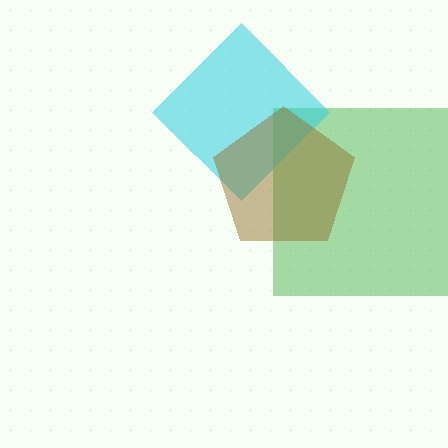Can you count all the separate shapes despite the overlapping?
Yes, there are 3 separate shapes.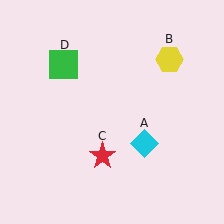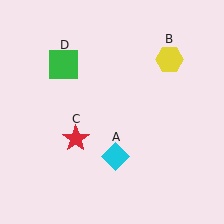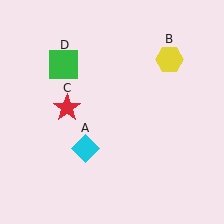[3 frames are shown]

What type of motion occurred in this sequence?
The cyan diamond (object A), red star (object C) rotated clockwise around the center of the scene.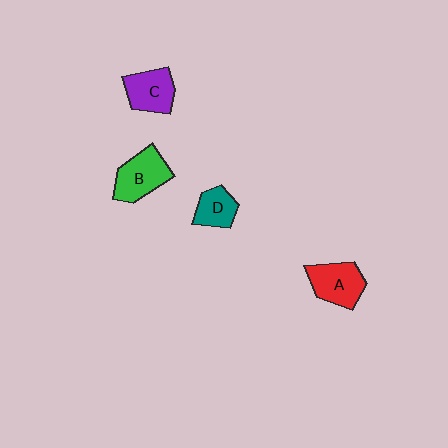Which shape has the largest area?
Shape B (green).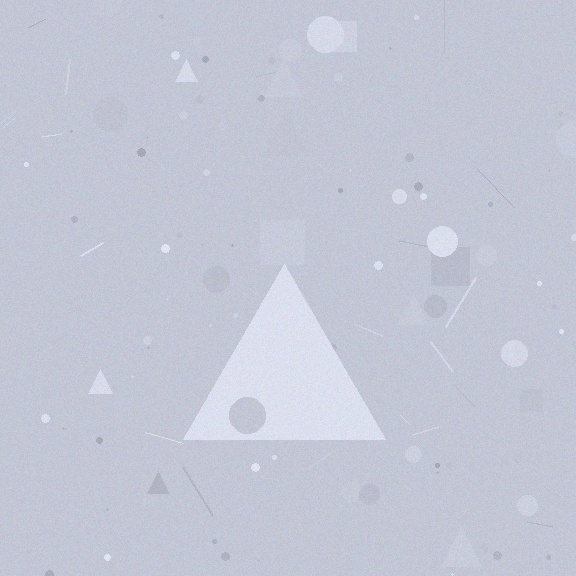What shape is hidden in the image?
A triangle is hidden in the image.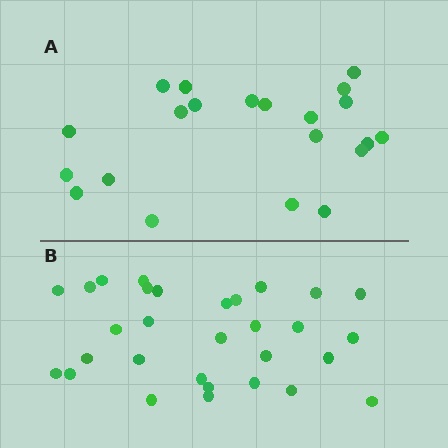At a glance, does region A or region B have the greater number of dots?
Region B (the bottom region) has more dots.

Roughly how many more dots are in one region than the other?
Region B has roughly 8 or so more dots than region A.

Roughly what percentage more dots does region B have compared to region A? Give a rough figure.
About 45% more.